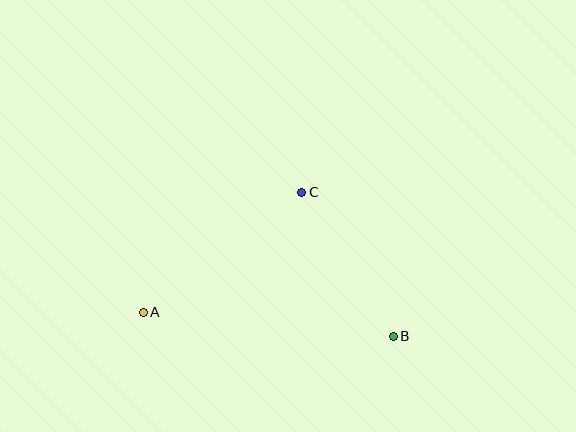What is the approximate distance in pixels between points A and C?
The distance between A and C is approximately 199 pixels.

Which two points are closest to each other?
Points B and C are closest to each other.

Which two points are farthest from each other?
Points A and B are farthest from each other.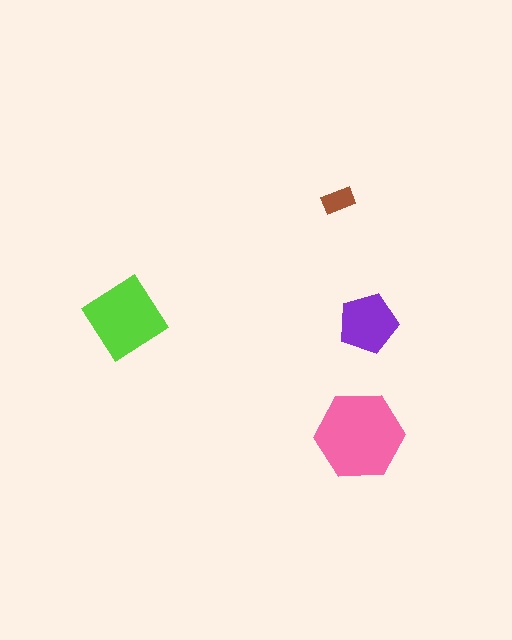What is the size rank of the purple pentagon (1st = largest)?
3rd.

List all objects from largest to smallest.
The pink hexagon, the lime diamond, the purple pentagon, the brown rectangle.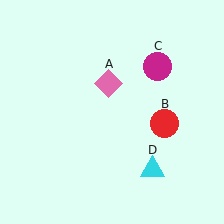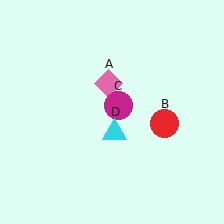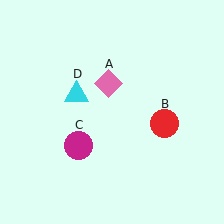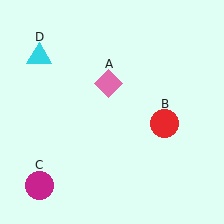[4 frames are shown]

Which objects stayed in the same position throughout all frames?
Pink diamond (object A) and red circle (object B) remained stationary.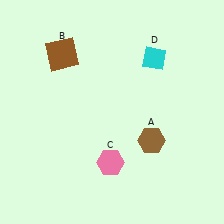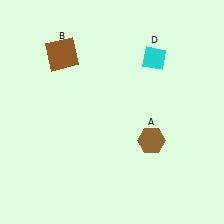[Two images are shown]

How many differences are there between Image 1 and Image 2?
There is 1 difference between the two images.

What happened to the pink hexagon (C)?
The pink hexagon (C) was removed in Image 2. It was in the bottom-left area of Image 1.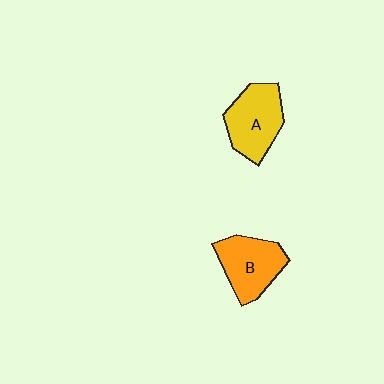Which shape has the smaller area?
Shape B (orange).